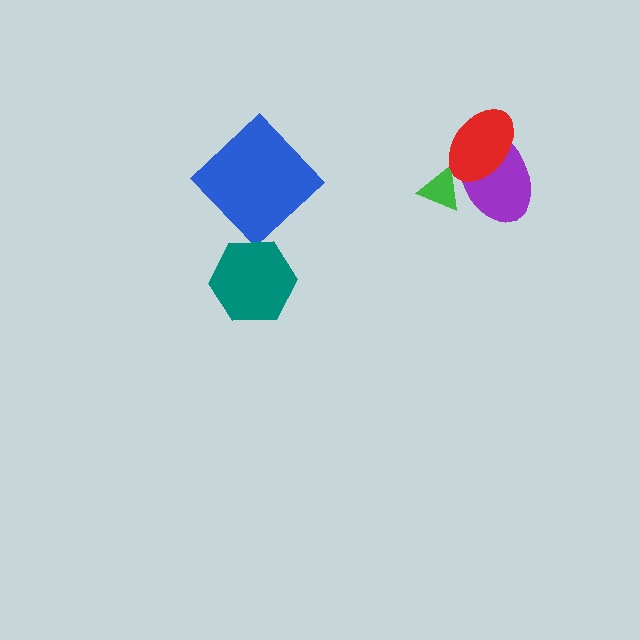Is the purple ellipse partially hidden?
Yes, it is partially covered by another shape.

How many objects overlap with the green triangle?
1 object overlaps with the green triangle.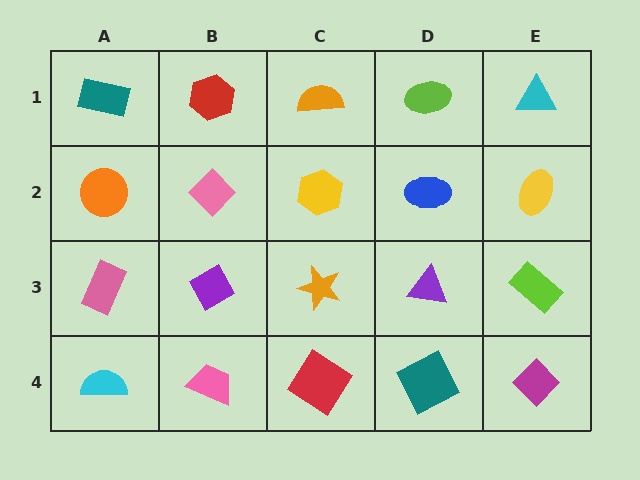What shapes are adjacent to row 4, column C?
An orange star (row 3, column C), a pink trapezoid (row 4, column B), a teal square (row 4, column D).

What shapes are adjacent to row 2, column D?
A lime ellipse (row 1, column D), a purple triangle (row 3, column D), a yellow hexagon (row 2, column C), a yellow ellipse (row 2, column E).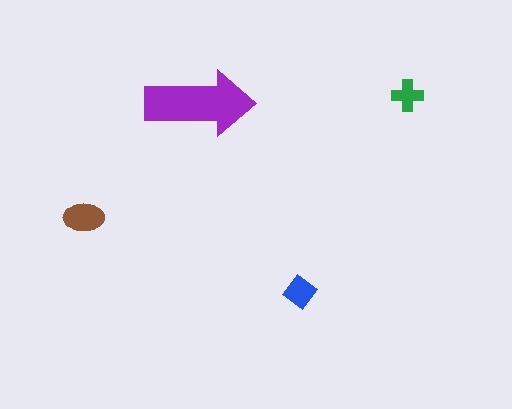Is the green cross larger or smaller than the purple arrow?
Smaller.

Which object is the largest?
The purple arrow.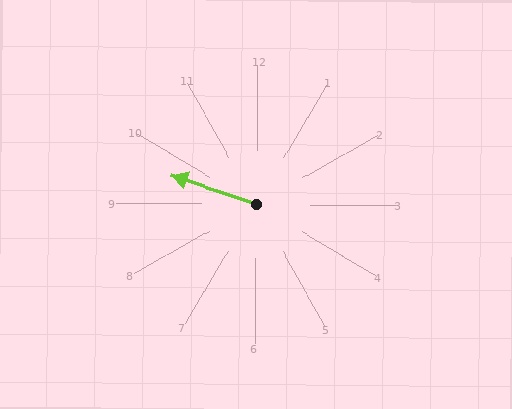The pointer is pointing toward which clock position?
Roughly 10 o'clock.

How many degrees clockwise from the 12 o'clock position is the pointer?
Approximately 289 degrees.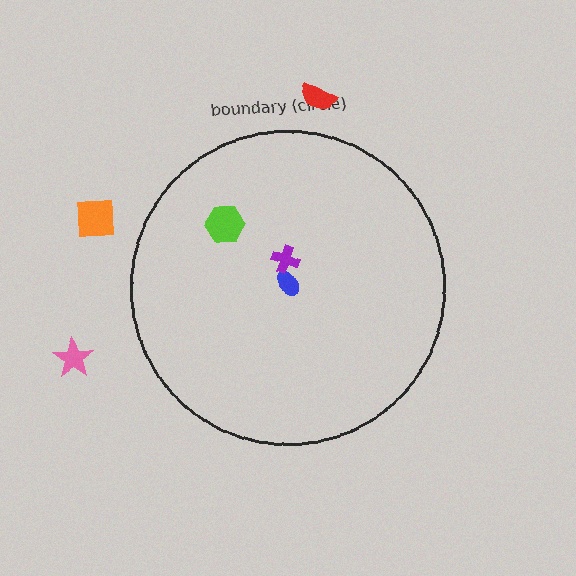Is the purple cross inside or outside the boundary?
Inside.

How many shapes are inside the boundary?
3 inside, 3 outside.